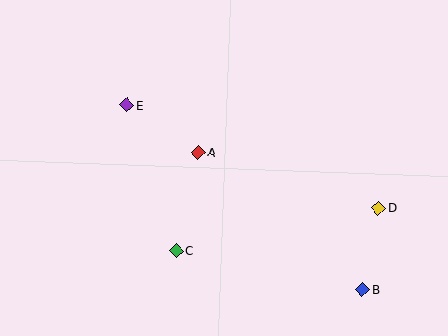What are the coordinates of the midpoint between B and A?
The midpoint between B and A is at (280, 221).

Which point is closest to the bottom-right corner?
Point B is closest to the bottom-right corner.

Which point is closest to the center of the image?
Point A at (198, 152) is closest to the center.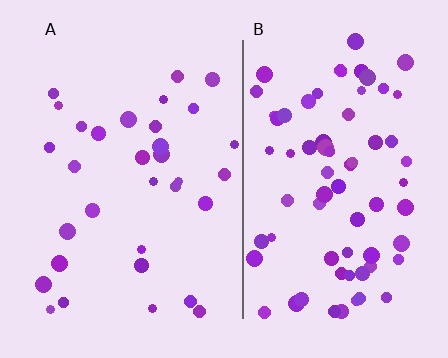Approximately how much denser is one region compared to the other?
Approximately 2.2× — region B over region A.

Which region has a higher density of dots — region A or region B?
B (the right).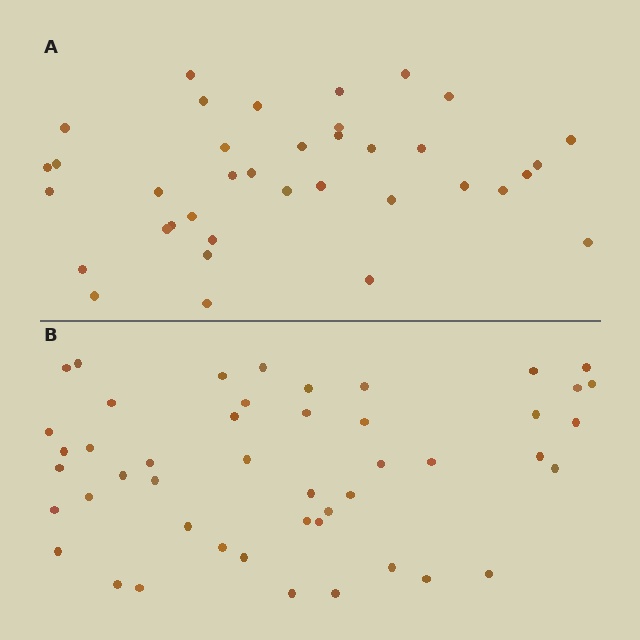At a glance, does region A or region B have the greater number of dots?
Region B (the bottom region) has more dots.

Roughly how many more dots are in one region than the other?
Region B has roughly 10 or so more dots than region A.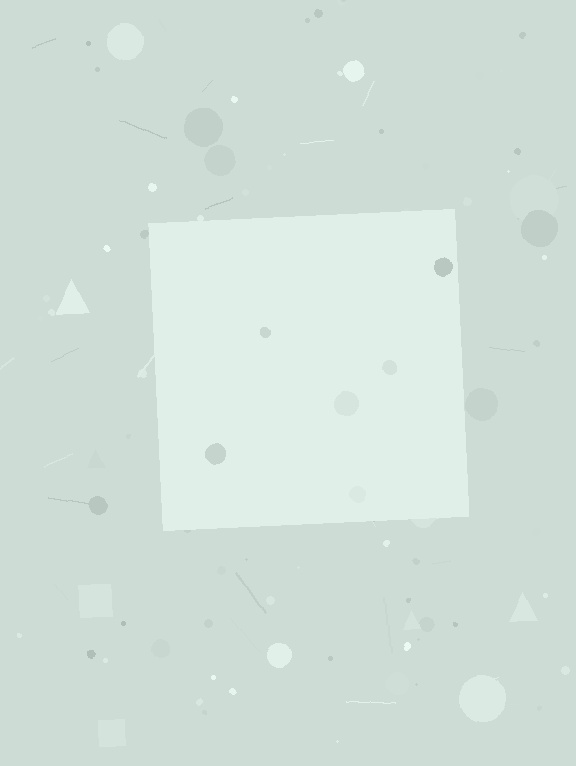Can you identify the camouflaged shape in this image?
The camouflaged shape is a square.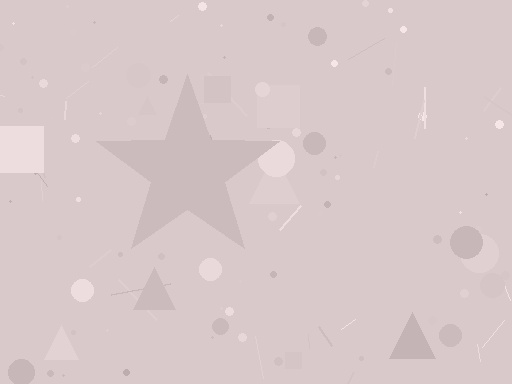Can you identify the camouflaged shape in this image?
The camouflaged shape is a star.